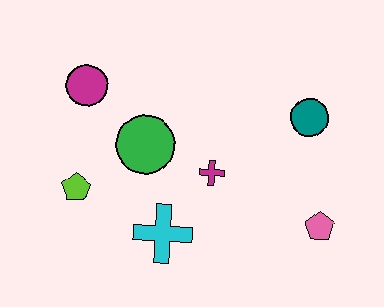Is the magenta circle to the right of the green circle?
No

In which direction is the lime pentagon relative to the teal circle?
The lime pentagon is to the left of the teal circle.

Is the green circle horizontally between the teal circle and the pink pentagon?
No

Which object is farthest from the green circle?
The pink pentagon is farthest from the green circle.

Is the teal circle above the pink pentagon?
Yes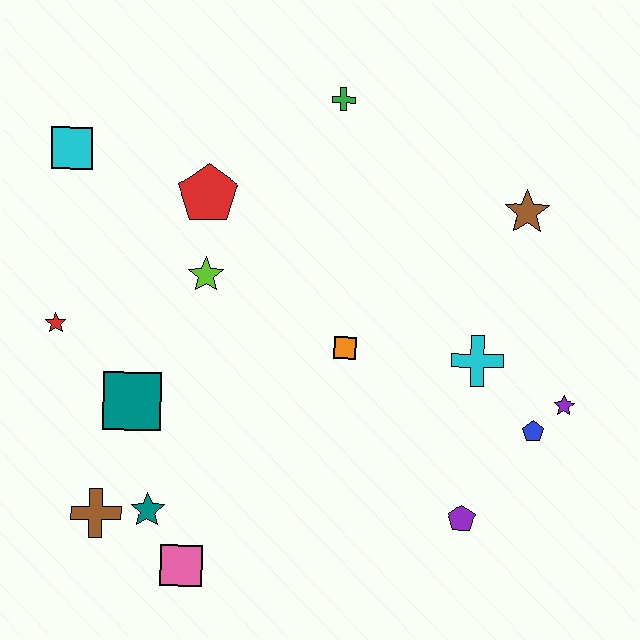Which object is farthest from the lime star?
The purple star is farthest from the lime star.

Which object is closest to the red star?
The teal square is closest to the red star.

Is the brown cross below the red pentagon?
Yes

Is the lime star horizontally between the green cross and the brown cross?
Yes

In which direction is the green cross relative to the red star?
The green cross is to the right of the red star.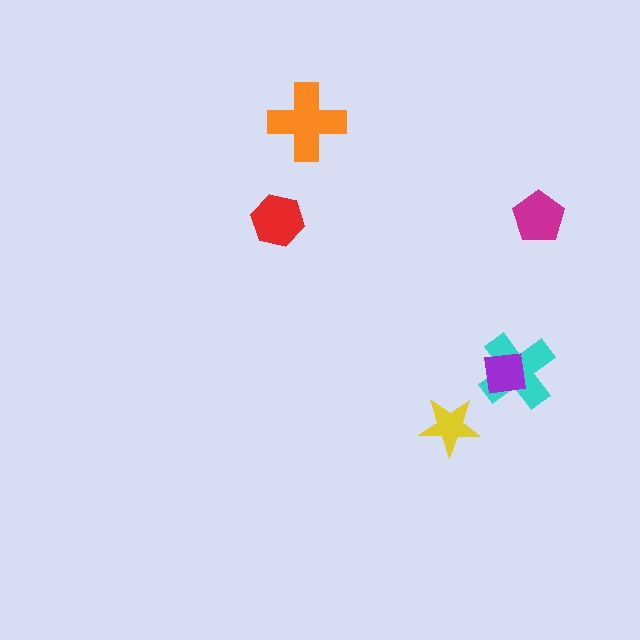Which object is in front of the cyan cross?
The purple square is in front of the cyan cross.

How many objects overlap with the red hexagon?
0 objects overlap with the red hexagon.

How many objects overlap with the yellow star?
0 objects overlap with the yellow star.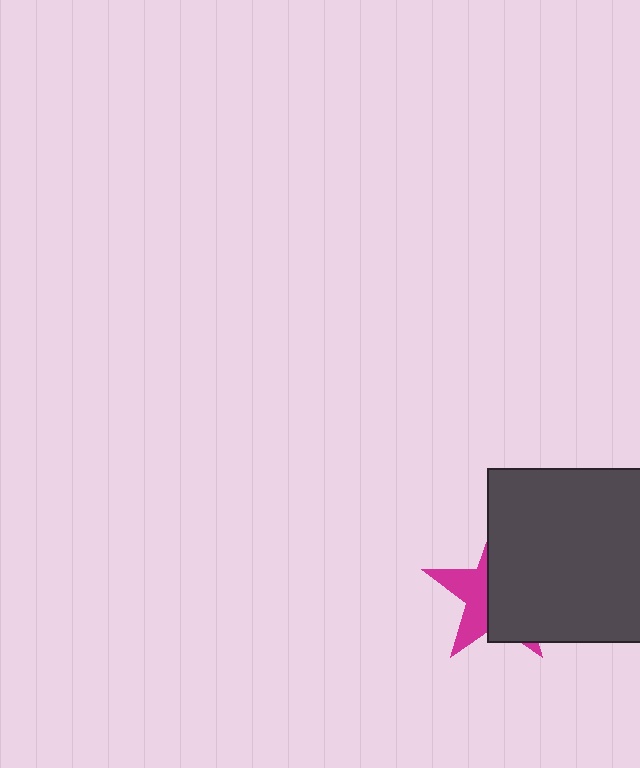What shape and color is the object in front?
The object in front is a dark gray square.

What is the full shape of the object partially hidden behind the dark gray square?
The partially hidden object is a magenta star.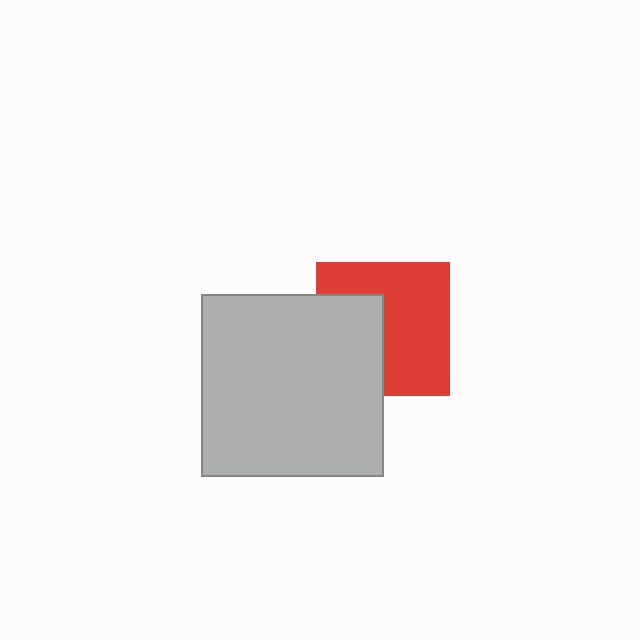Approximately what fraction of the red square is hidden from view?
Roughly 39% of the red square is hidden behind the light gray square.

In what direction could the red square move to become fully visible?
The red square could move right. That would shift it out from behind the light gray square entirely.